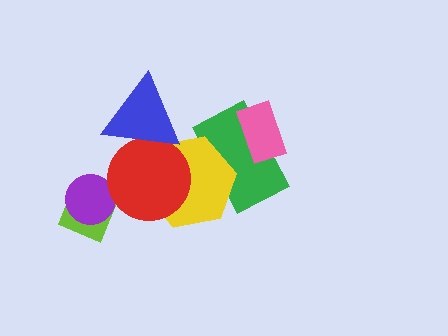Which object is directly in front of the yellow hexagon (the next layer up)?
The red circle is directly in front of the yellow hexagon.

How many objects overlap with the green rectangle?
2 objects overlap with the green rectangle.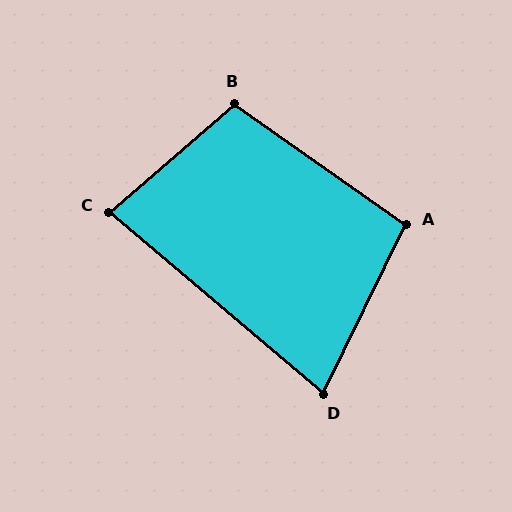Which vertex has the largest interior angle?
B, at approximately 104 degrees.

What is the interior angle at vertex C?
Approximately 81 degrees (acute).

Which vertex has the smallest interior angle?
D, at approximately 76 degrees.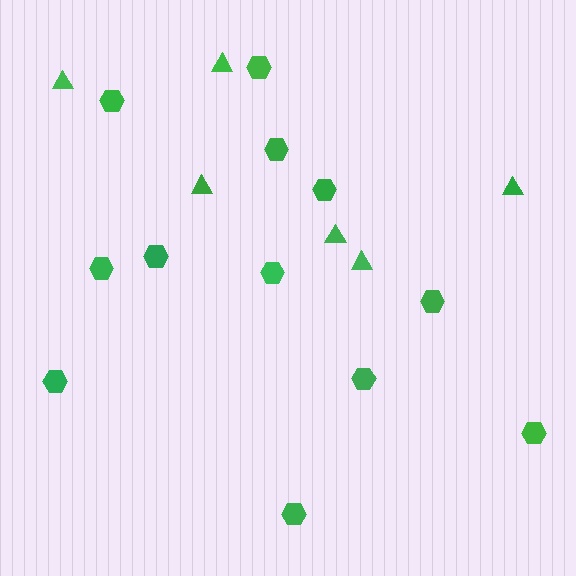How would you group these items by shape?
There are 2 groups: one group of triangles (6) and one group of hexagons (12).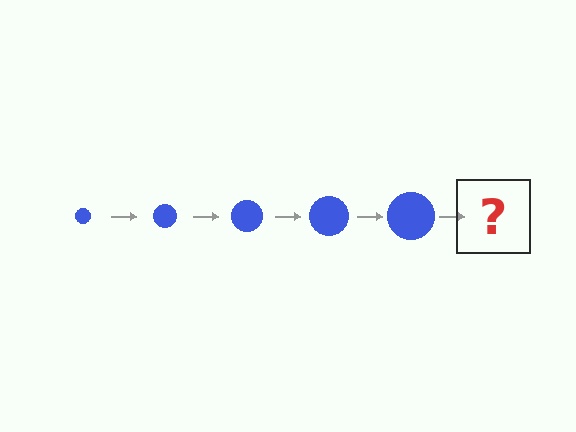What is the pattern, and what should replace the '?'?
The pattern is that the circle gets progressively larger each step. The '?' should be a blue circle, larger than the previous one.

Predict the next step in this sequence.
The next step is a blue circle, larger than the previous one.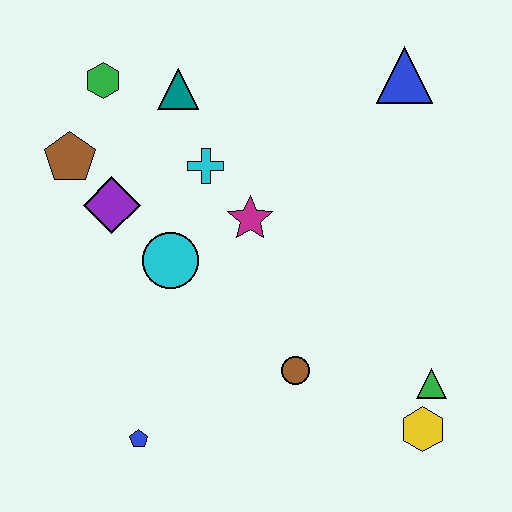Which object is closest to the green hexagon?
The teal triangle is closest to the green hexagon.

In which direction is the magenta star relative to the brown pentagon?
The magenta star is to the right of the brown pentagon.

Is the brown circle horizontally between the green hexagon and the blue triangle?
Yes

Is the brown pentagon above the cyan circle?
Yes